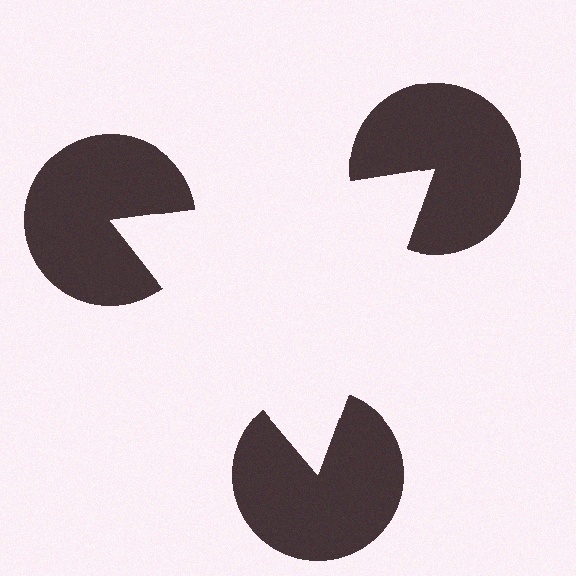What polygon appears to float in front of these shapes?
An illusory triangle — its edges are inferred from the aligned wedge cuts in the pac-man discs, not physically drawn.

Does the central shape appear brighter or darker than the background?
It typically appears slightly brighter than the background, even though no actual brightness change is drawn.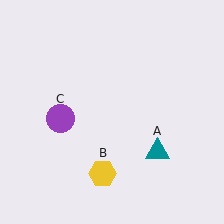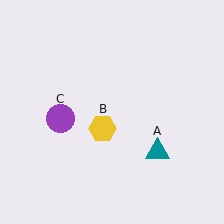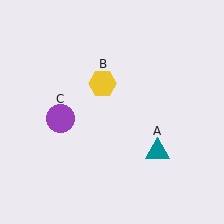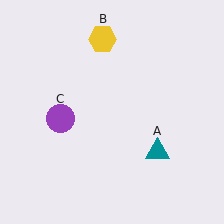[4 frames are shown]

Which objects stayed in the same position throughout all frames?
Teal triangle (object A) and purple circle (object C) remained stationary.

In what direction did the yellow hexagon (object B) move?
The yellow hexagon (object B) moved up.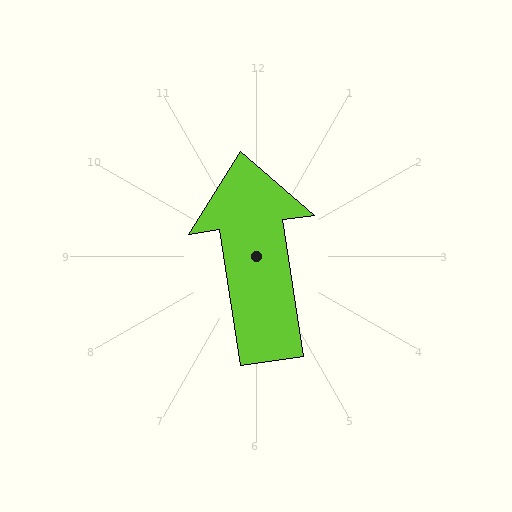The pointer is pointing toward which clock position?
Roughly 12 o'clock.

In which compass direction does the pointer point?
North.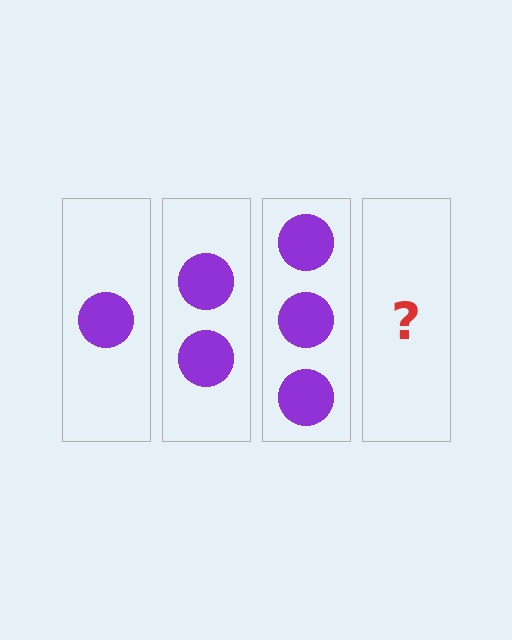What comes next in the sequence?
The next element should be 4 circles.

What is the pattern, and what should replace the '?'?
The pattern is that each step adds one more circle. The '?' should be 4 circles.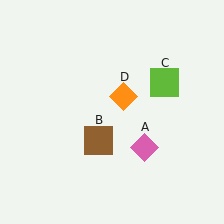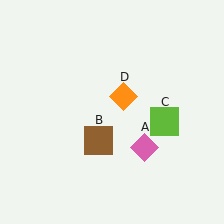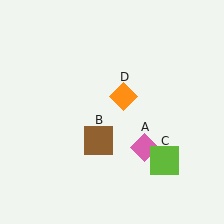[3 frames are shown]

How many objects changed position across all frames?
1 object changed position: lime square (object C).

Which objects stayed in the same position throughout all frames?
Pink diamond (object A) and brown square (object B) and orange diamond (object D) remained stationary.